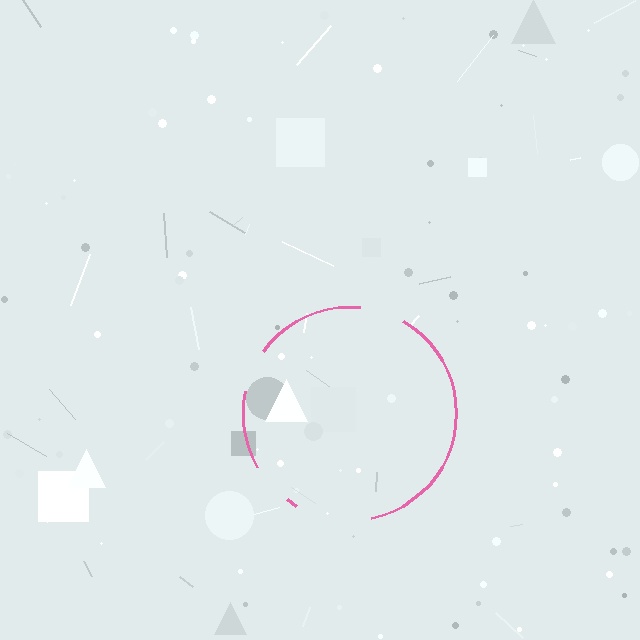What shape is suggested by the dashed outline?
The dashed outline suggests a circle.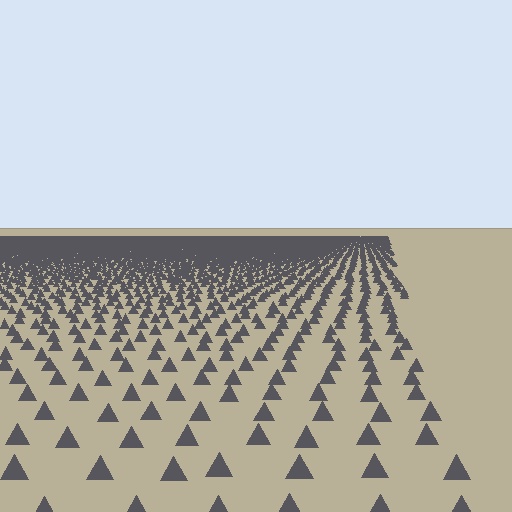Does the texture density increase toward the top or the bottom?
Density increases toward the top.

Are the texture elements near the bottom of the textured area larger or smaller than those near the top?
Larger. Near the bottom, elements are closer to the viewer and appear at a bigger on-screen size.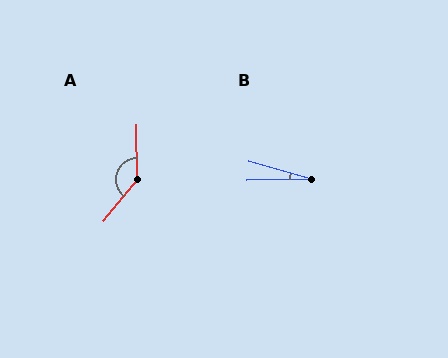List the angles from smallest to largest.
B (17°), A (141°).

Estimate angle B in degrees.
Approximately 17 degrees.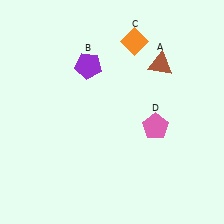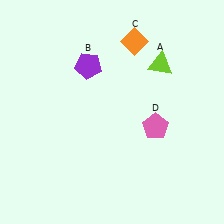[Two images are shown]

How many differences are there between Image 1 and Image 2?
There is 1 difference between the two images.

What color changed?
The triangle (A) changed from brown in Image 1 to lime in Image 2.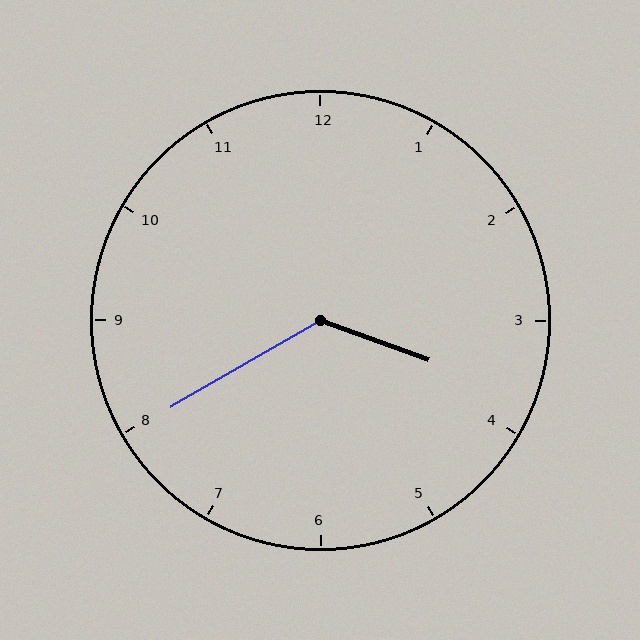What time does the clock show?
3:40.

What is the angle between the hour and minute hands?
Approximately 130 degrees.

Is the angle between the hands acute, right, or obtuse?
It is obtuse.